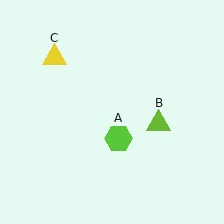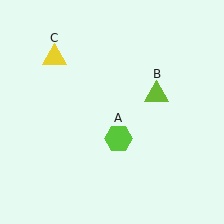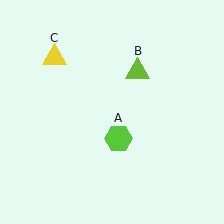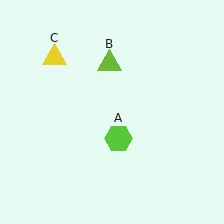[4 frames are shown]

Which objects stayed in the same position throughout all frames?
Lime hexagon (object A) and yellow triangle (object C) remained stationary.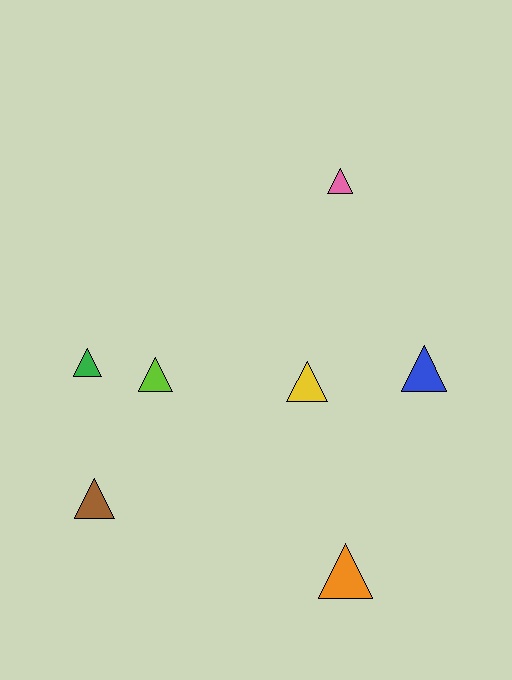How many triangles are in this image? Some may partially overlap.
There are 7 triangles.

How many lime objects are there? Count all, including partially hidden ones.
There is 1 lime object.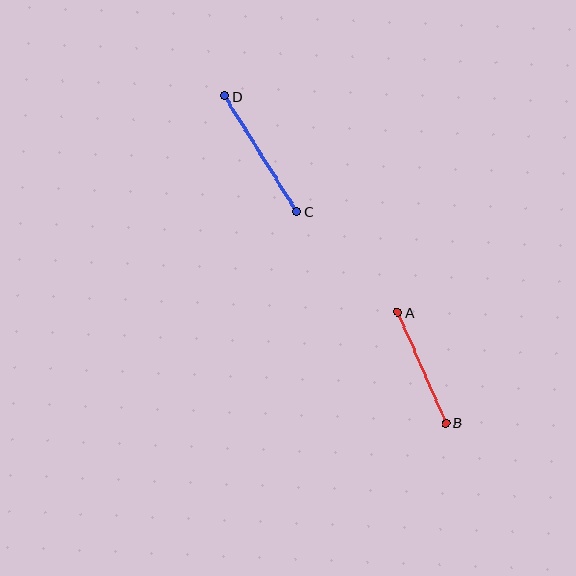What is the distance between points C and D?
The distance is approximately 136 pixels.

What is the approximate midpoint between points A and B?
The midpoint is at approximately (422, 368) pixels.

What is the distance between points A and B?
The distance is approximately 121 pixels.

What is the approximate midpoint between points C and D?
The midpoint is at approximately (261, 154) pixels.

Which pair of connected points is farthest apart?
Points C and D are farthest apart.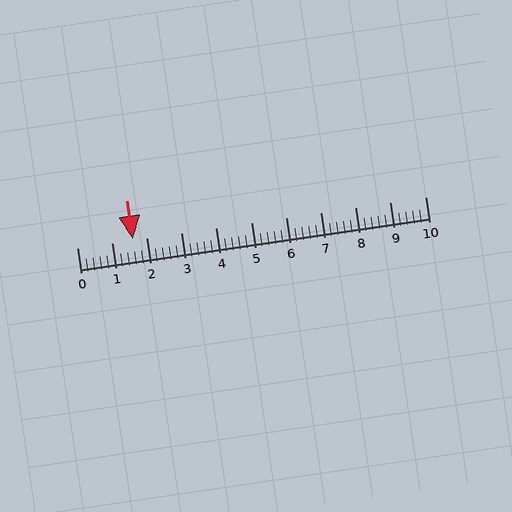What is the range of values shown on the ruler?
The ruler shows values from 0 to 10.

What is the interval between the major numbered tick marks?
The major tick marks are spaced 1 units apart.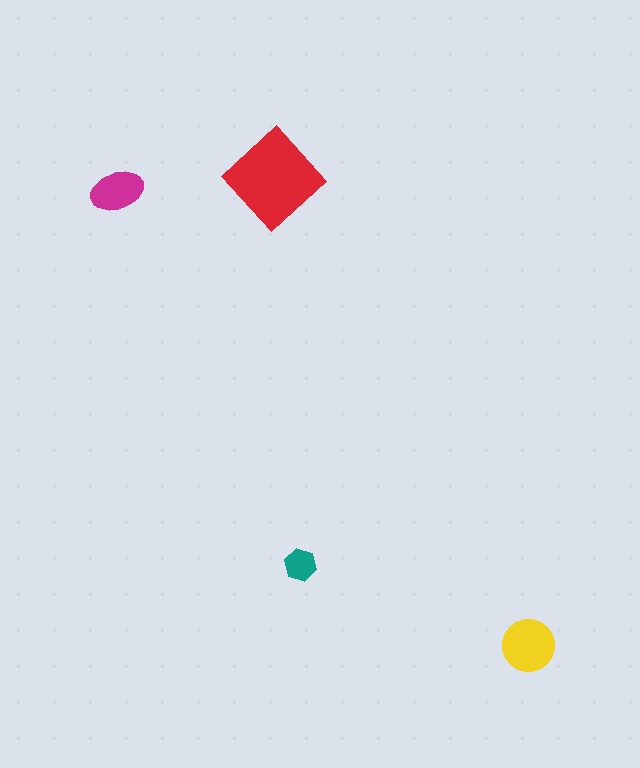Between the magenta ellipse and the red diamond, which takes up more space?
The red diamond.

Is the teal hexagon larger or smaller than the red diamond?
Smaller.